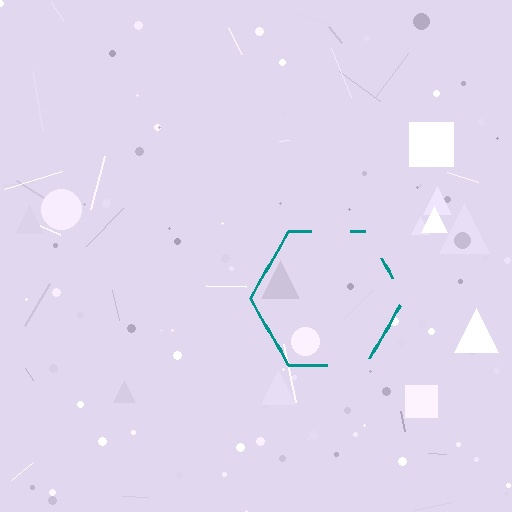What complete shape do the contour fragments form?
The contour fragments form a hexagon.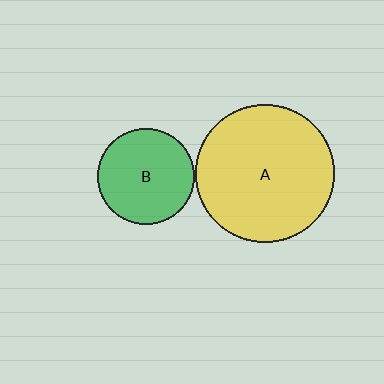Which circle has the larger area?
Circle A (yellow).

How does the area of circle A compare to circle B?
Approximately 2.1 times.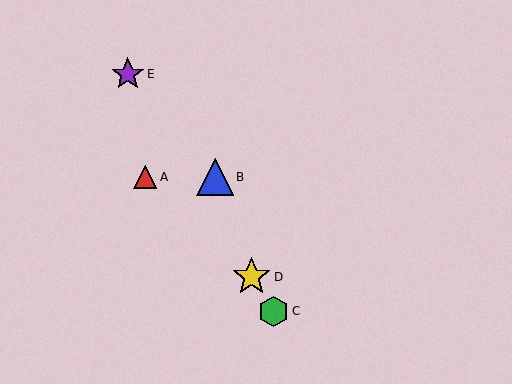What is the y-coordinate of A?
Object A is at y≈177.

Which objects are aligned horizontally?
Objects A, B are aligned horizontally.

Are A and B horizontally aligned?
Yes, both are at y≈177.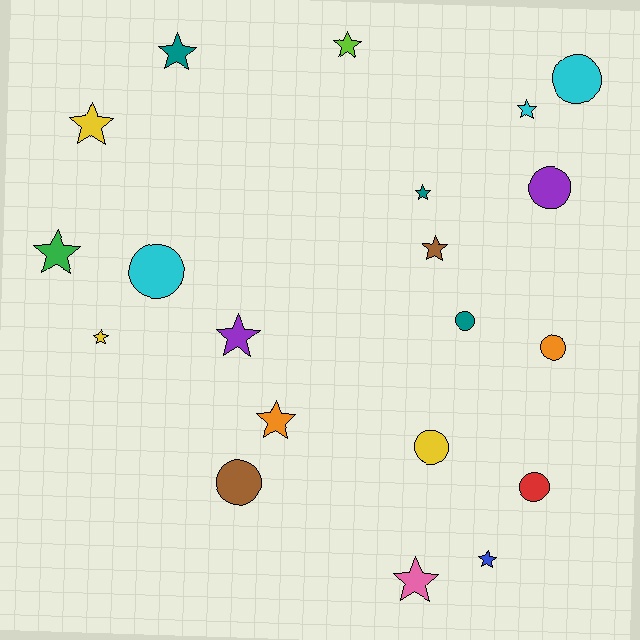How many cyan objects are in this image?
There are 3 cyan objects.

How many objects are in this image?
There are 20 objects.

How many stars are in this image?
There are 12 stars.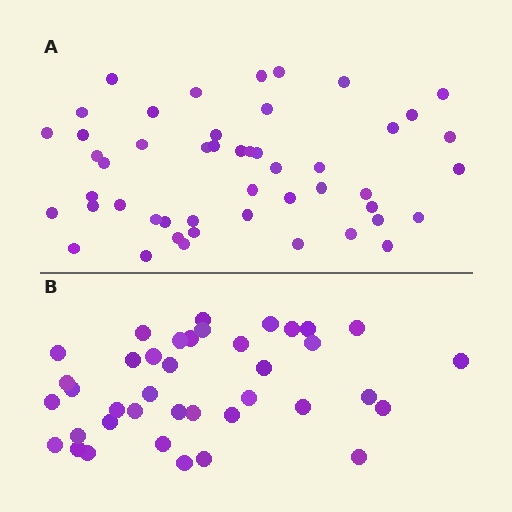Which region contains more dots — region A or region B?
Region A (the top region) has more dots.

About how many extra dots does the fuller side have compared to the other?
Region A has roughly 10 or so more dots than region B.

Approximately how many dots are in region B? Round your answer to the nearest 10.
About 40 dots. (The exact count is 39, which rounds to 40.)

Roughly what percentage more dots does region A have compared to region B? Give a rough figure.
About 25% more.